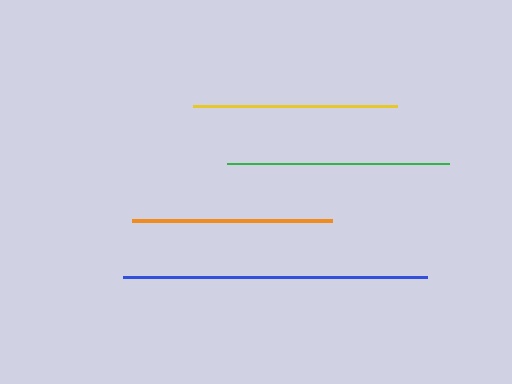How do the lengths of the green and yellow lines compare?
The green and yellow lines are approximately the same length.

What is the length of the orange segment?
The orange segment is approximately 199 pixels long.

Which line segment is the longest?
The blue line is the longest at approximately 304 pixels.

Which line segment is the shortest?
The orange line is the shortest at approximately 199 pixels.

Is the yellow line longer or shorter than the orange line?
The yellow line is longer than the orange line.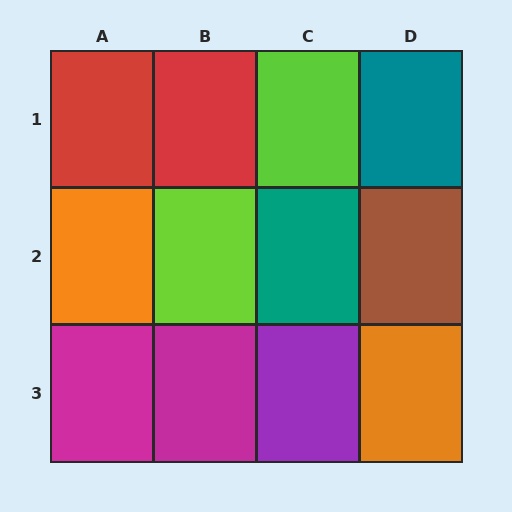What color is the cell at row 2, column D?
Brown.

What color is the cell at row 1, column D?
Teal.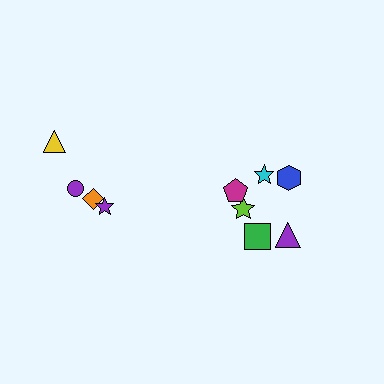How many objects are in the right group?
There are 6 objects.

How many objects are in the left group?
There are 4 objects.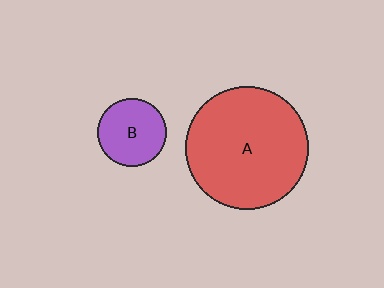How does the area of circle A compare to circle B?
Approximately 3.2 times.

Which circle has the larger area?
Circle A (red).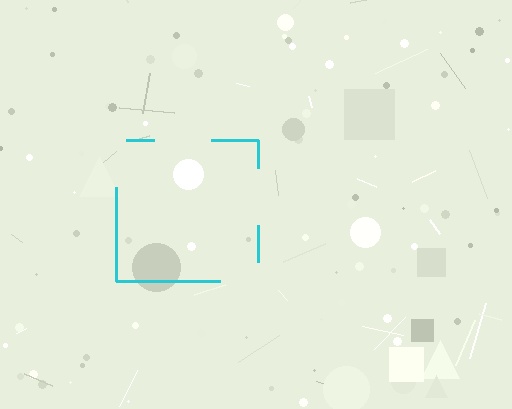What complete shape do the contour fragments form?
The contour fragments form a square.